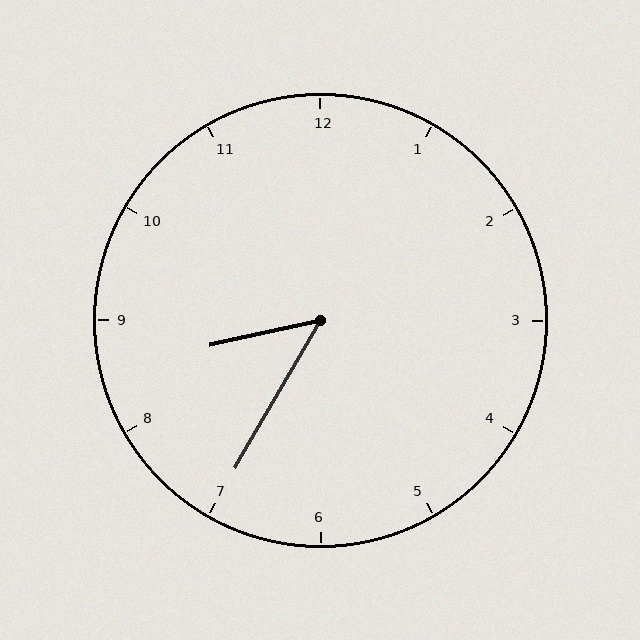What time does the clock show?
8:35.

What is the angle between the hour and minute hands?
Approximately 48 degrees.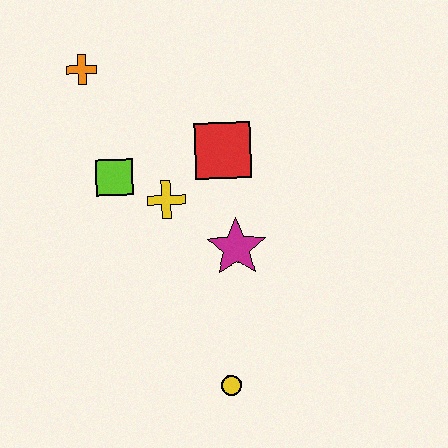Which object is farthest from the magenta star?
The orange cross is farthest from the magenta star.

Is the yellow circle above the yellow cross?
No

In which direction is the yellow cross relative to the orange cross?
The yellow cross is below the orange cross.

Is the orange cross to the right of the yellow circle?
No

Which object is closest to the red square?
The yellow cross is closest to the red square.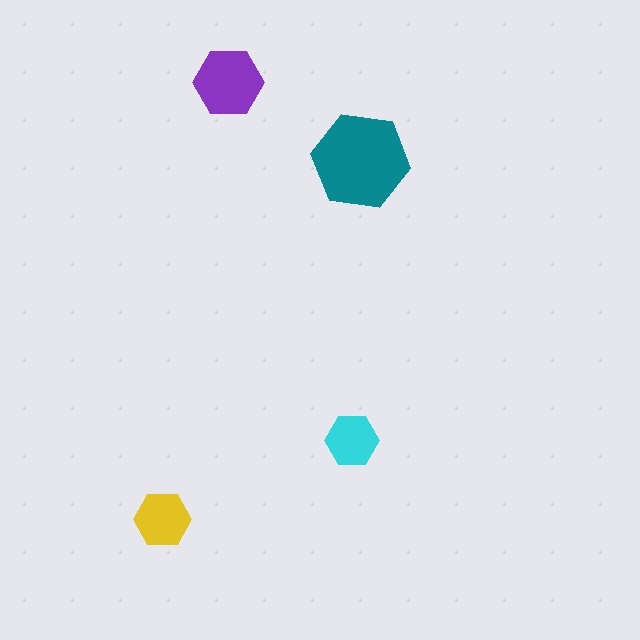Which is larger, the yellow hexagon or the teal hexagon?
The teal one.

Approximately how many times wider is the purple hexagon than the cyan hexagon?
About 1.5 times wider.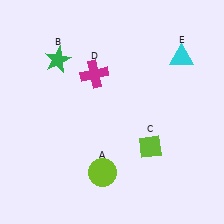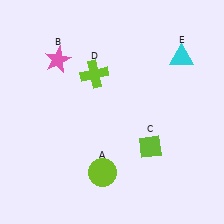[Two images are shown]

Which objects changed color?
B changed from green to pink. D changed from magenta to lime.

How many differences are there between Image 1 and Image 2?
There are 2 differences between the two images.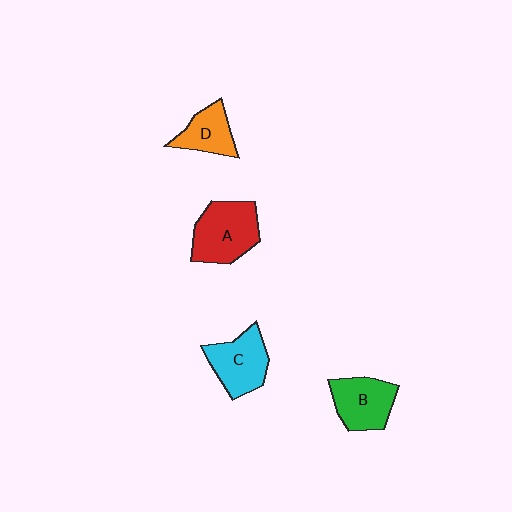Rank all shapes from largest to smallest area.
From largest to smallest: A (red), C (cyan), B (green), D (orange).